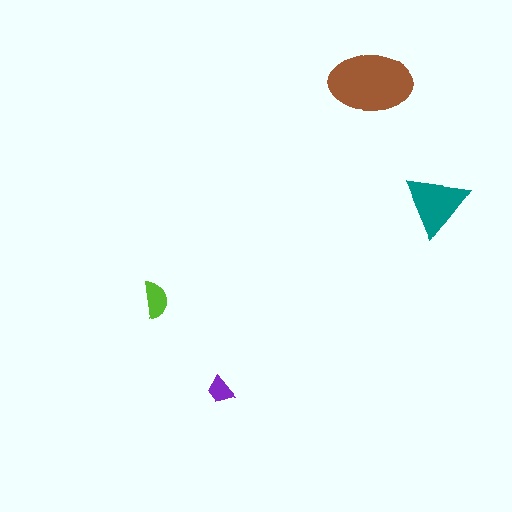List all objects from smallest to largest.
The purple trapezoid, the lime semicircle, the teal triangle, the brown ellipse.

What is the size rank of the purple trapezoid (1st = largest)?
4th.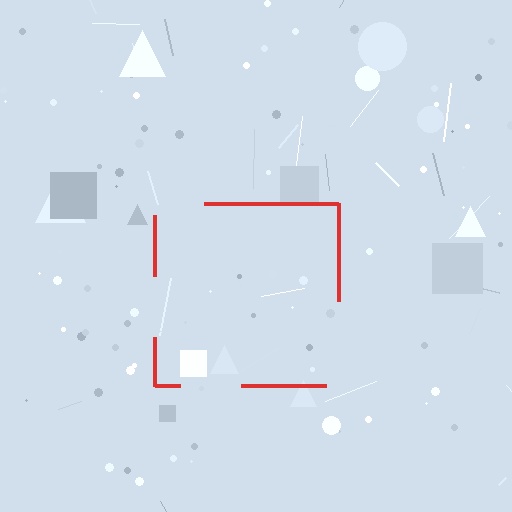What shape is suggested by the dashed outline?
The dashed outline suggests a square.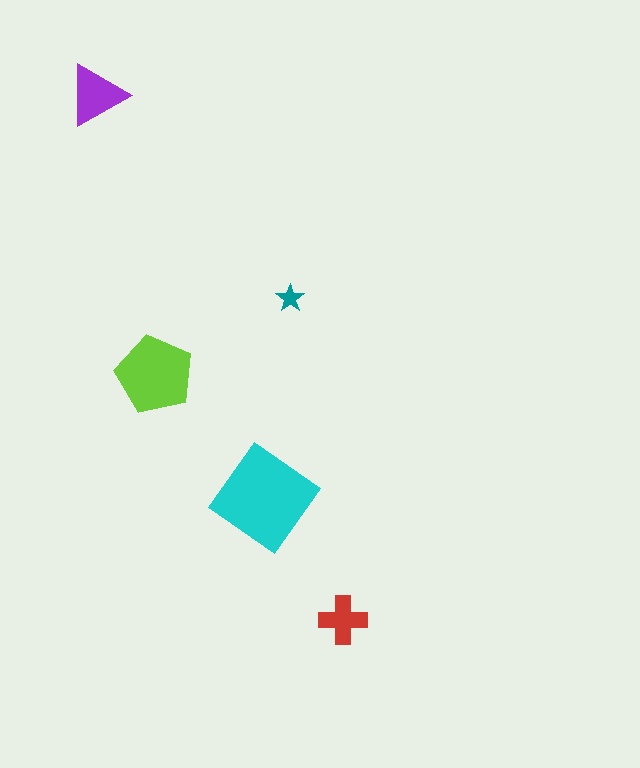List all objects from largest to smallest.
The cyan diamond, the lime pentagon, the purple triangle, the red cross, the teal star.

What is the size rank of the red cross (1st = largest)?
4th.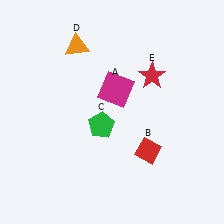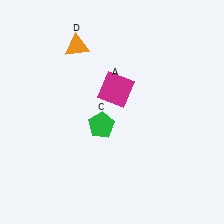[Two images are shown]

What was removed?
The red star (E), the red diamond (B) were removed in Image 2.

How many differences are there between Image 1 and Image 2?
There are 2 differences between the two images.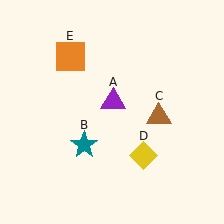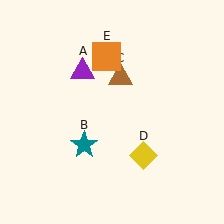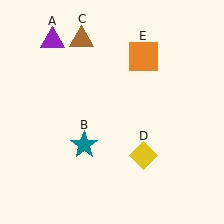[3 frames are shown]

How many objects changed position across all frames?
3 objects changed position: purple triangle (object A), brown triangle (object C), orange square (object E).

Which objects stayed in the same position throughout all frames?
Teal star (object B) and yellow diamond (object D) remained stationary.